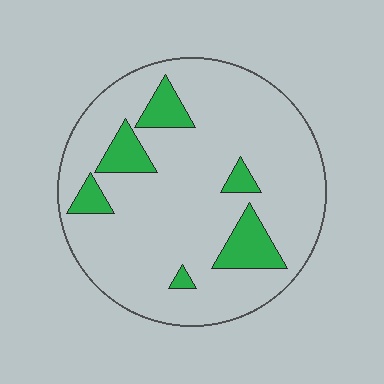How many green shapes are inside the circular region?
6.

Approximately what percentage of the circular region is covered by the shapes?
Approximately 15%.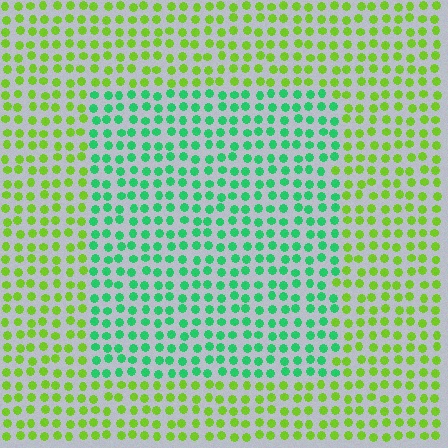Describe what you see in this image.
The image is filled with small lime elements in a uniform arrangement. A rectangle-shaped region is visible where the elements are tinted to a slightly different hue, forming a subtle color boundary.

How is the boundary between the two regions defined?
The boundary is defined purely by a slight shift in hue (about 53 degrees). Spacing, size, and orientation are identical on both sides.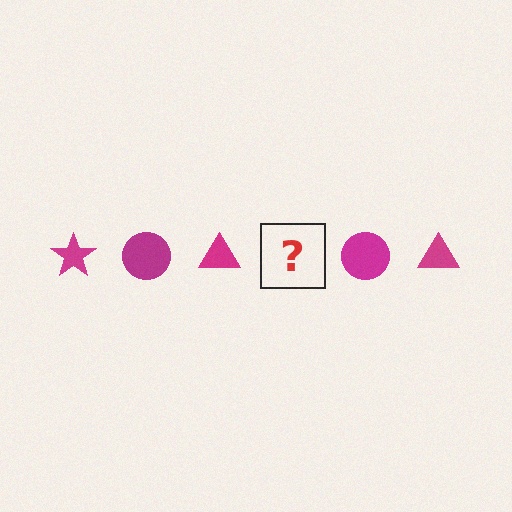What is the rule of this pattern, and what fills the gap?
The rule is that the pattern cycles through star, circle, triangle shapes in magenta. The gap should be filled with a magenta star.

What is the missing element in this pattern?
The missing element is a magenta star.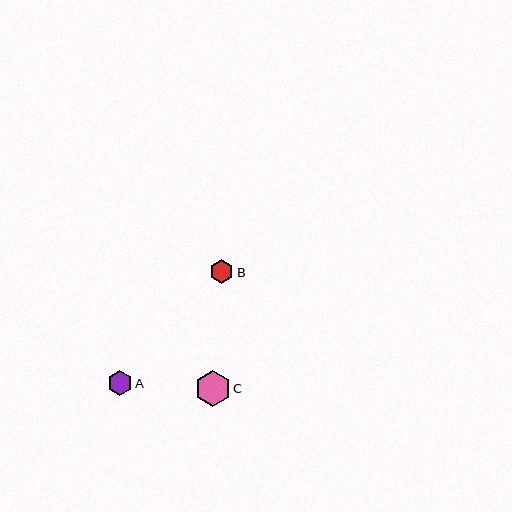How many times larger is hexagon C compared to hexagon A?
Hexagon C is approximately 1.4 times the size of hexagon A.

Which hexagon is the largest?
Hexagon C is the largest with a size of approximately 35 pixels.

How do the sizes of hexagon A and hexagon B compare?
Hexagon A and hexagon B are approximately the same size.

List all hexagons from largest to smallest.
From largest to smallest: C, A, B.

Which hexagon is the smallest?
Hexagon B is the smallest with a size of approximately 23 pixels.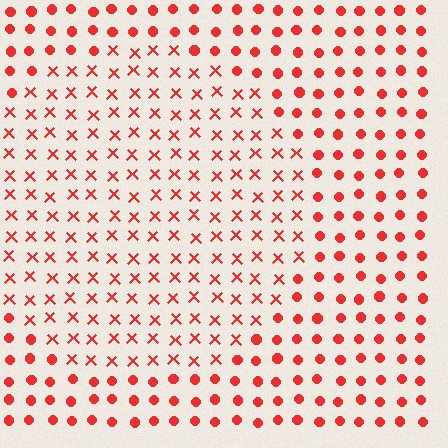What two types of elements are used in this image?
The image uses X marks inside the circle region and circles outside it.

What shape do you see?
I see a circle.